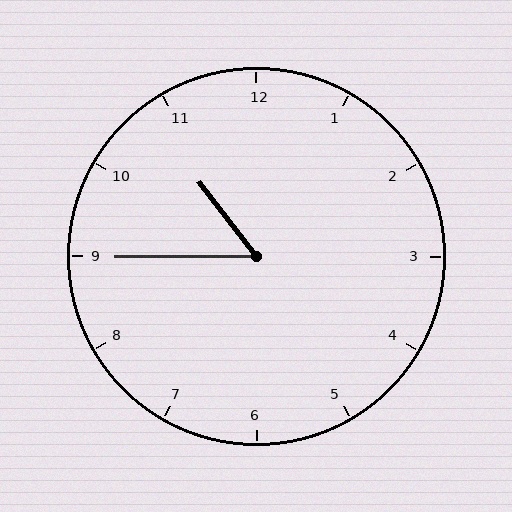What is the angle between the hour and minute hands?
Approximately 52 degrees.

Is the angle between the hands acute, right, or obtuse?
It is acute.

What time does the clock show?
10:45.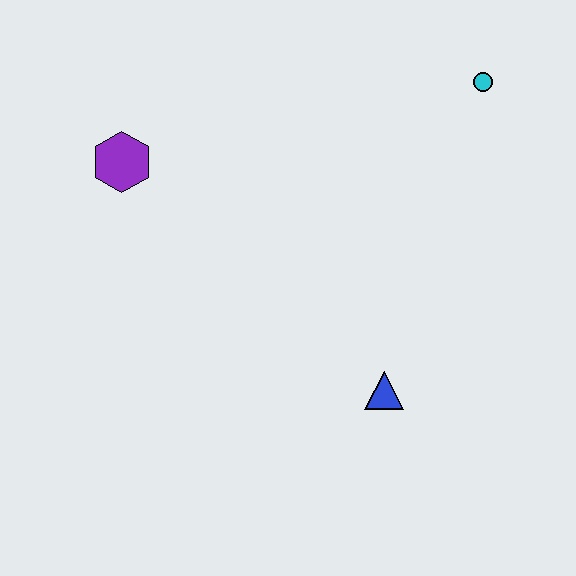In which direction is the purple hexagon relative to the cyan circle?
The purple hexagon is to the left of the cyan circle.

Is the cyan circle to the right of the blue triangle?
Yes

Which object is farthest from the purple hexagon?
The cyan circle is farthest from the purple hexagon.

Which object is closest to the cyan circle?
The blue triangle is closest to the cyan circle.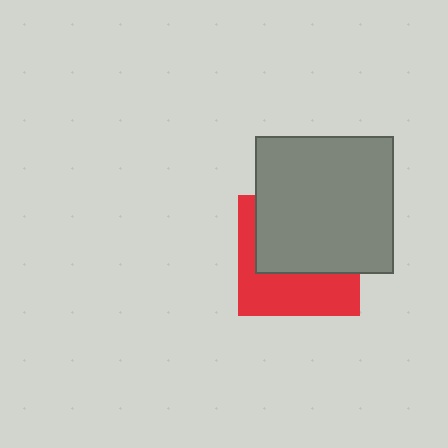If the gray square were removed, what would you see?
You would see the complete red square.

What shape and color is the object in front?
The object in front is a gray square.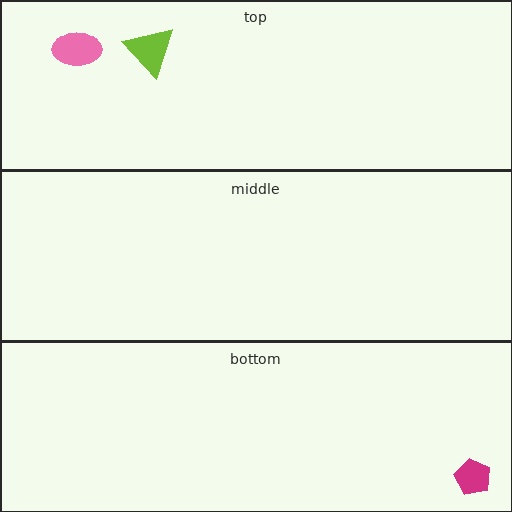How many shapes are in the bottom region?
1.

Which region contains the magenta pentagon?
The bottom region.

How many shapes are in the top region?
2.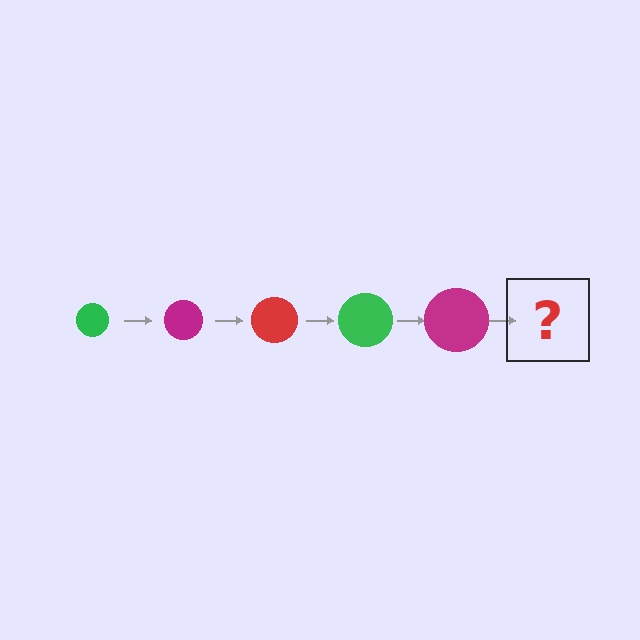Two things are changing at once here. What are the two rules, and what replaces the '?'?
The two rules are that the circle grows larger each step and the color cycles through green, magenta, and red. The '?' should be a red circle, larger than the previous one.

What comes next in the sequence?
The next element should be a red circle, larger than the previous one.